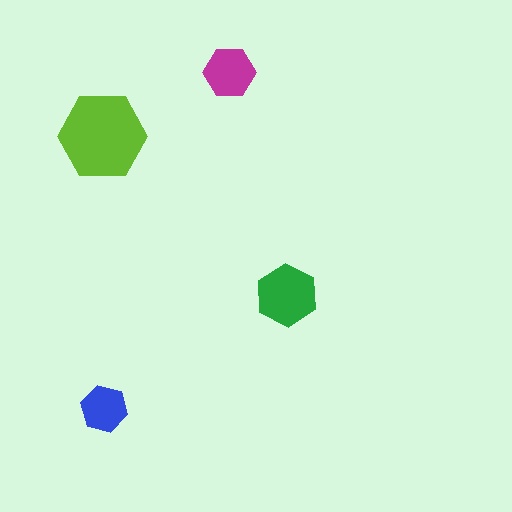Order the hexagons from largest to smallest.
the lime one, the green one, the magenta one, the blue one.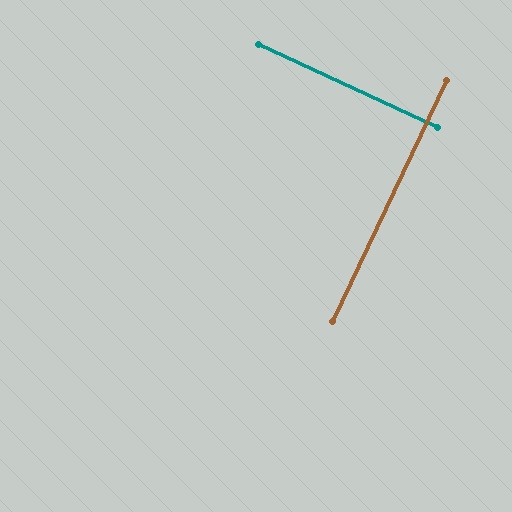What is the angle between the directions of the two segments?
Approximately 90 degrees.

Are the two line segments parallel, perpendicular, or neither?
Perpendicular — they meet at approximately 90°.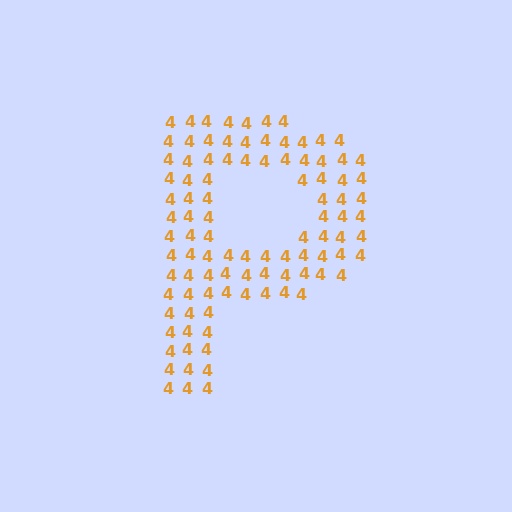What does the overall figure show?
The overall figure shows the letter P.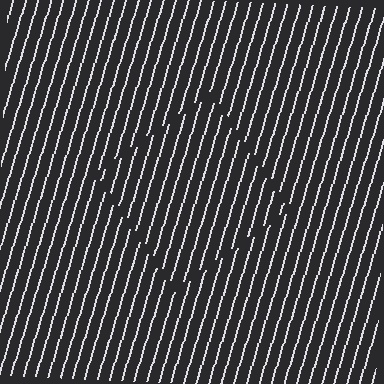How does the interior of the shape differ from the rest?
The interior of the shape contains the same grating, shifted by half a period — the contour is defined by the phase discontinuity where line-ends from the inner and outer gratings abut.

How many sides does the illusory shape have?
4 sides — the line-ends trace a square.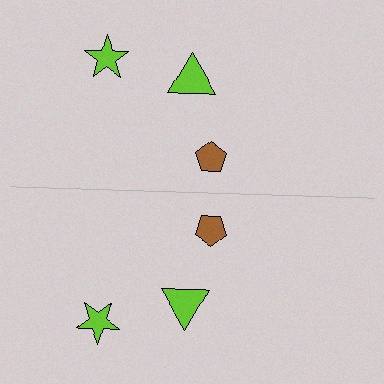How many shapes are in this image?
There are 6 shapes in this image.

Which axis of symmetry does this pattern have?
The pattern has a horizontal axis of symmetry running through the center of the image.